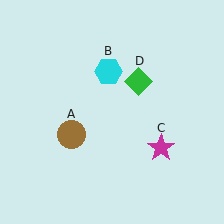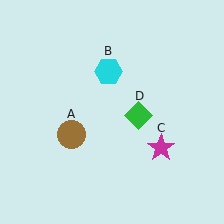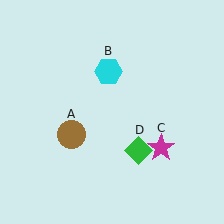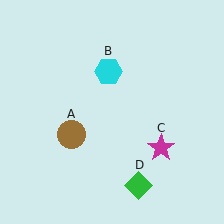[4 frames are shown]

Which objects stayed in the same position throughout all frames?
Brown circle (object A) and cyan hexagon (object B) and magenta star (object C) remained stationary.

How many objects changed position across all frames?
1 object changed position: green diamond (object D).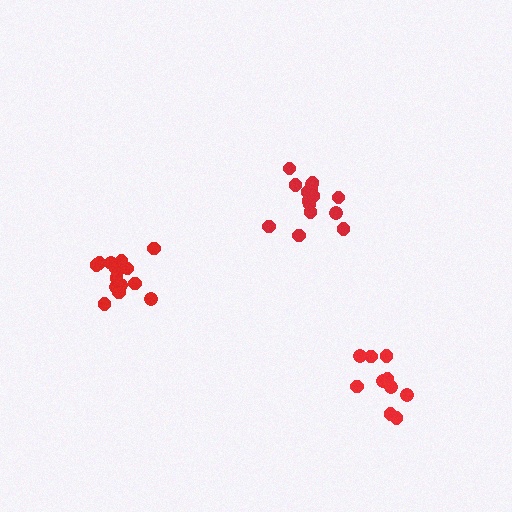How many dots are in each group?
Group 1: 10 dots, Group 2: 15 dots, Group 3: 15 dots (40 total).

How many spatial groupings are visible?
There are 3 spatial groupings.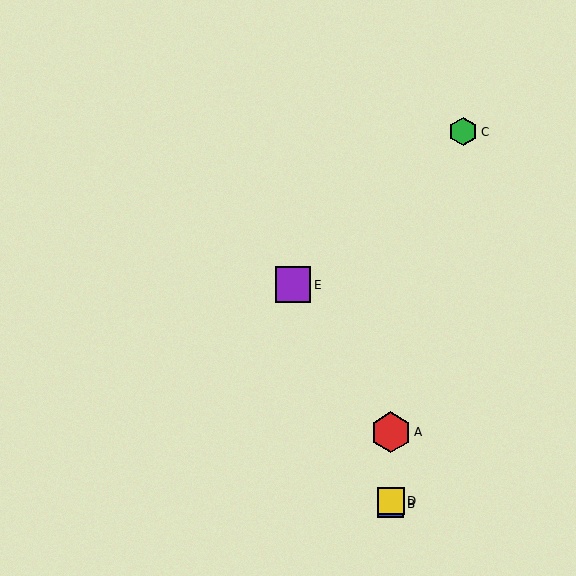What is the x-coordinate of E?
Object E is at x≈293.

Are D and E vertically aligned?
No, D is at x≈391 and E is at x≈293.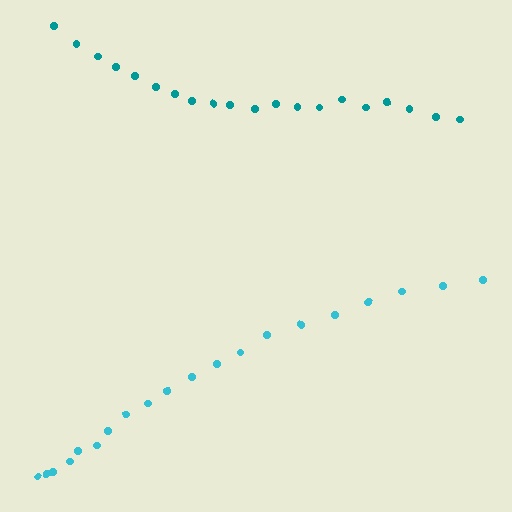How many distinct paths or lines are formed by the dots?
There are 2 distinct paths.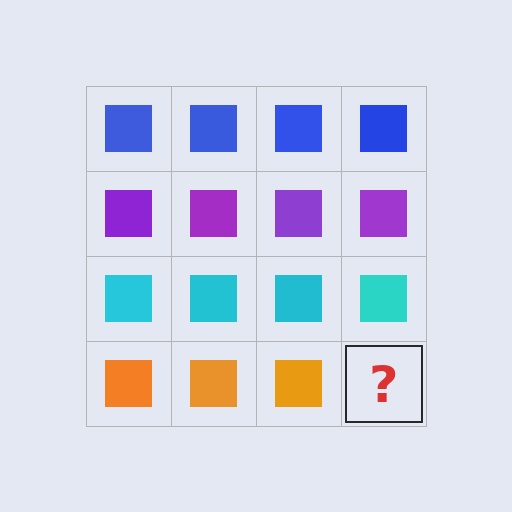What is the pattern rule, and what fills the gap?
The rule is that each row has a consistent color. The gap should be filled with an orange square.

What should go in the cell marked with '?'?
The missing cell should contain an orange square.